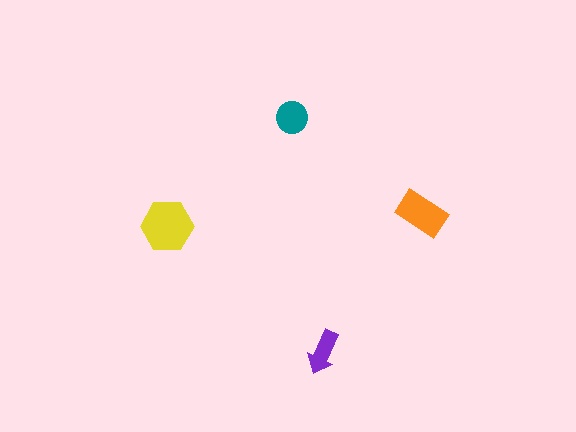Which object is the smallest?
The purple arrow.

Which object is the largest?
The yellow hexagon.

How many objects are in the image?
There are 4 objects in the image.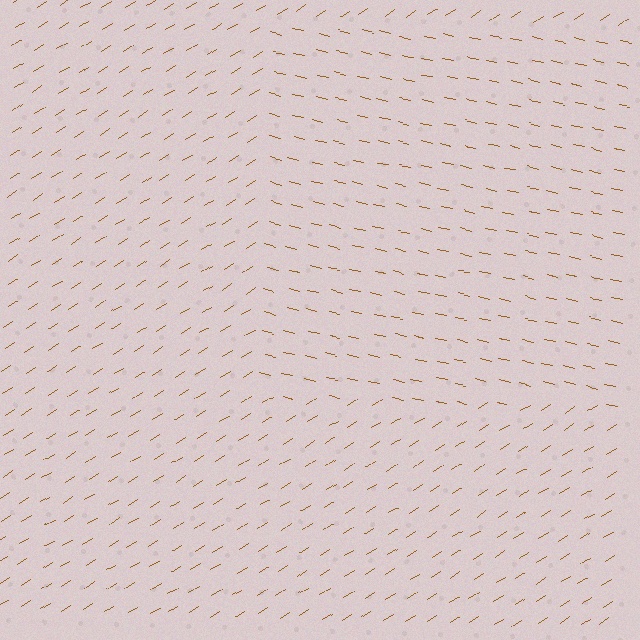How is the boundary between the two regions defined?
The boundary is defined purely by a change in line orientation (approximately 45 degrees difference). All lines are the same color and thickness.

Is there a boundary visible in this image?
Yes, there is a texture boundary formed by a change in line orientation.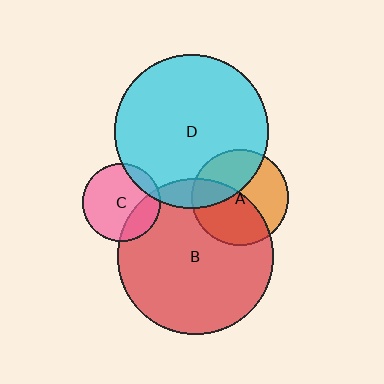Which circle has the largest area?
Circle B (red).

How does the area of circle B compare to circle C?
Approximately 3.9 times.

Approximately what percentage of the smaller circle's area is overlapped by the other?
Approximately 10%.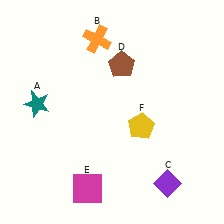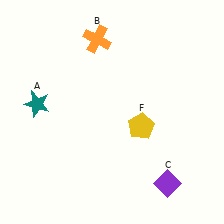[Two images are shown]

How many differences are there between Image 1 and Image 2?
There are 2 differences between the two images.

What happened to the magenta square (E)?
The magenta square (E) was removed in Image 2. It was in the bottom-left area of Image 1.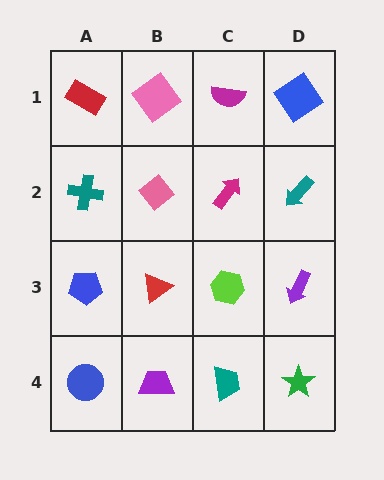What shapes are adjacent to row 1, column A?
A teal cross (row 2, column A), a pink diamond (row 1, column B).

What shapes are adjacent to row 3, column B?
A pink diamond (row 2, column B), a purple trapezoid (row 4, column B), a blue pentagon (row 3, column A), a lime hexagon (row 3, column C).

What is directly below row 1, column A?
A teal cross.